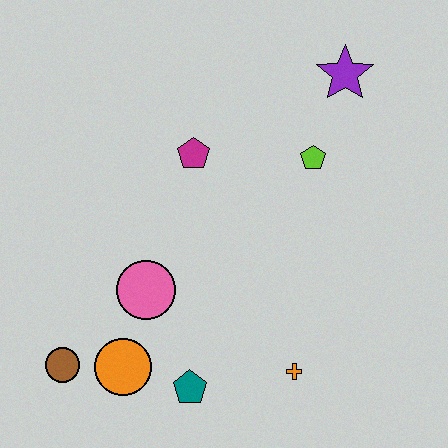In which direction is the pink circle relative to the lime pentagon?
The pink circle is to the left of the lime pentagon.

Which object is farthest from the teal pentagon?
The purple star is farthest from the teal pentagon.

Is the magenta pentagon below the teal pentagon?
No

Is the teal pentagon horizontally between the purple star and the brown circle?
Yes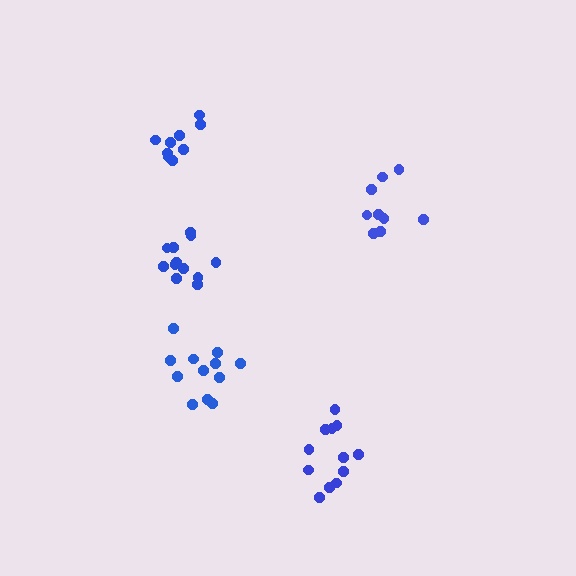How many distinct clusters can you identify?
There are 5 distinct clusters.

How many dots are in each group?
Group 1: 12 dots, Group 2: 9 dots, Group 3: 12 dots, Group 4: 9 dots, Group 5: 13 dots (55 total).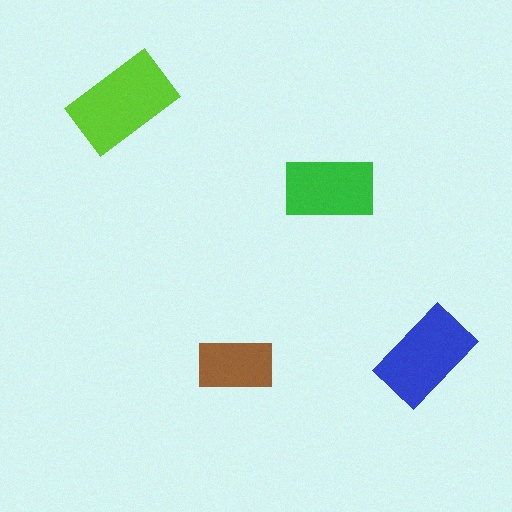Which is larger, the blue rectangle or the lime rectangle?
The lime one.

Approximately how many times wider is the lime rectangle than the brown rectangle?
About 1.5 times wider.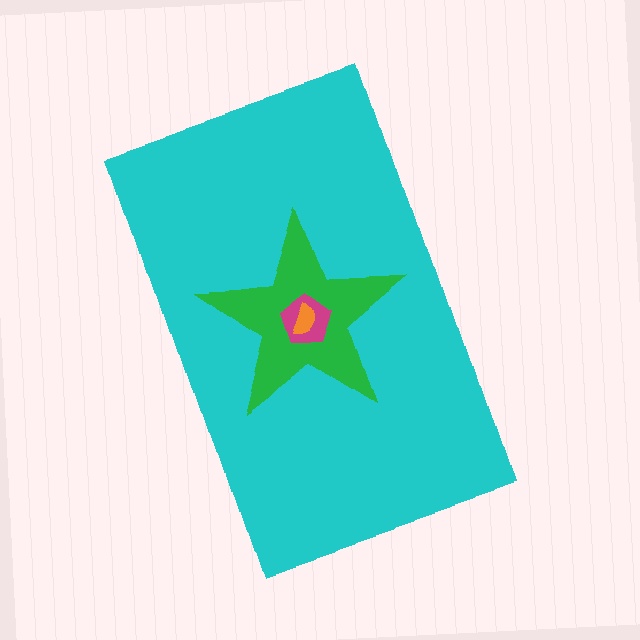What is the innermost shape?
The orange semicircle.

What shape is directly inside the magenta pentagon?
The orange semicircle.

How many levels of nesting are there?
4.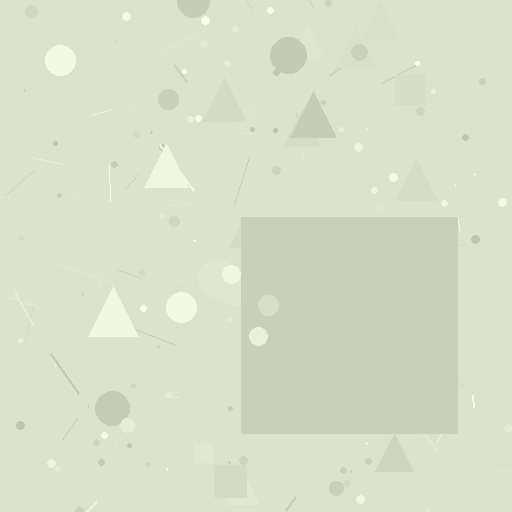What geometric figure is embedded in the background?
A square is embedded in the background.